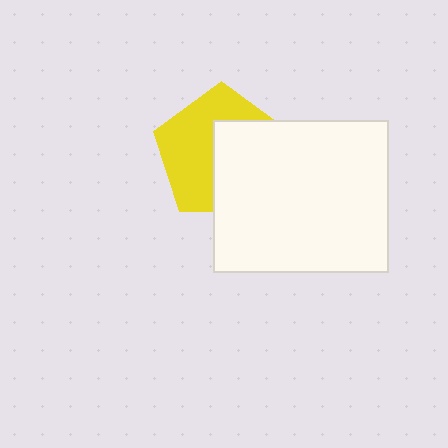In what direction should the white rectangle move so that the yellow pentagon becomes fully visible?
The white rectangle should move toward the lower-right. That is the shortest direction to clear the overlap and leave the yellow pentagon fully visible.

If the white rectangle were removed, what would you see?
You would see the complete yellow pentagon.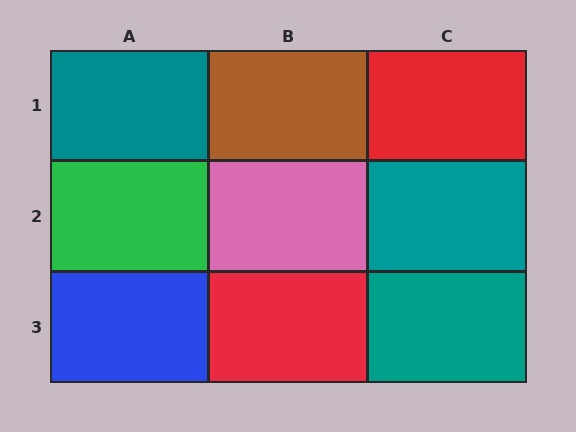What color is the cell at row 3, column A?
Blue.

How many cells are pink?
1 cell is pink.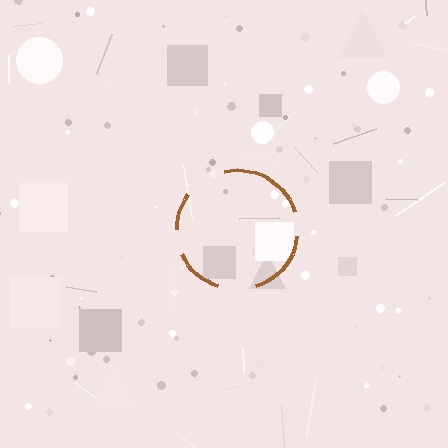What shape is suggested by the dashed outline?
The dashed outline suggests a circle.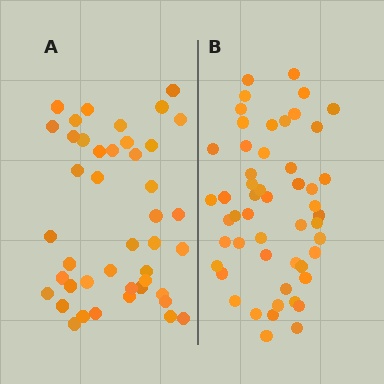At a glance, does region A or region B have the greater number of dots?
Region B (the right region) has more dots.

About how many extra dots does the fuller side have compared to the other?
Region B has roughly 8 or so more dots than region A.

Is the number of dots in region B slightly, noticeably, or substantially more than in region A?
Region B has only slightly more — the two regions are fairly close. The ratio is roughly 1.2 to 1.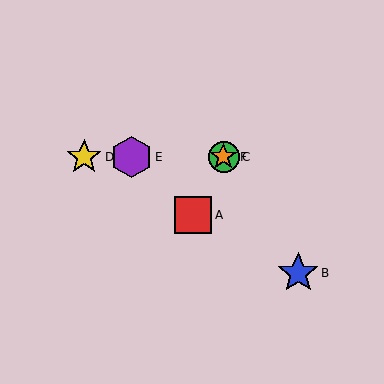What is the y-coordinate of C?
Object C is at y≈157.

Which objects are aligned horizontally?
Objects C, D, E, F are aligned horizontally.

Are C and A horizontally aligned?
No, C is at y≈157 and A is at y≈215.